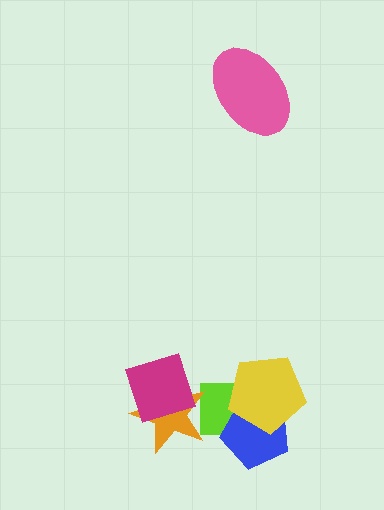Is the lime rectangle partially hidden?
Yes, it is partially covered by another shape.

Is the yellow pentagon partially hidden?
No, no other shape covers it.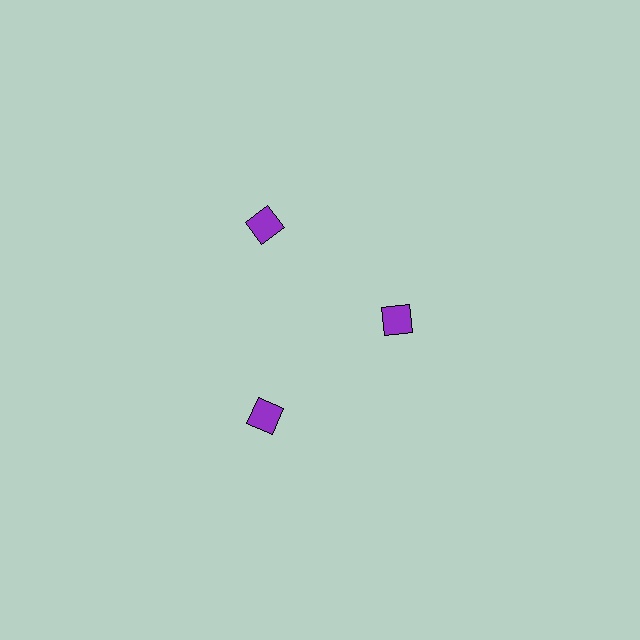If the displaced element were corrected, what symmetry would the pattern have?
It would have 3-fold rotational symmetry — the pattern would map onto itself every 120 degrees.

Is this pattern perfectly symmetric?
No. The 3 purple squares are arranged in a ring, but one element near the 3 o'clock position is pulled inward toward the center, breaking the 3-fold rotational symmetry.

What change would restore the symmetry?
The symmetry would be restored by moving it outward, back onto the ring so that all 3 squares sit at equal angles and equal distance from the center.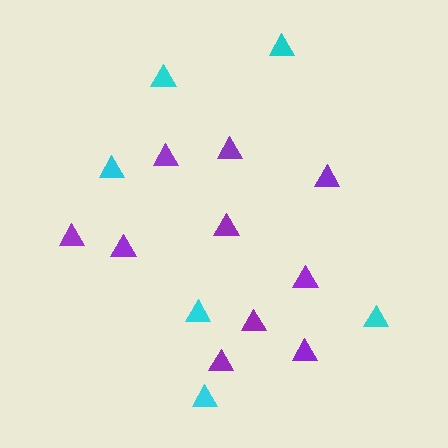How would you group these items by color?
There are 2 groups: one group of purple triangles (10) and one group of cyan triangles (6).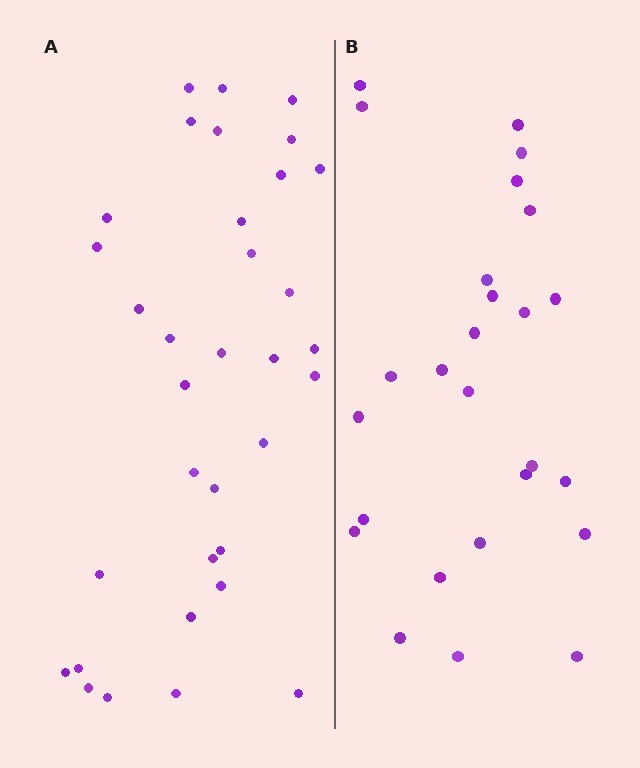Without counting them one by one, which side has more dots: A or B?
Region A (the left region) has more dots.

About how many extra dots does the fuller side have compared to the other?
Region A has roughly 8 or so more dots than region B.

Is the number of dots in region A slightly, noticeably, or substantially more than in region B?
Region A has noticeably more, but not dramatically so. The ratio is roughly 1.3 to 1.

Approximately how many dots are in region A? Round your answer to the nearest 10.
About 30 dots. (The exact count is 34, which rounds to 30.)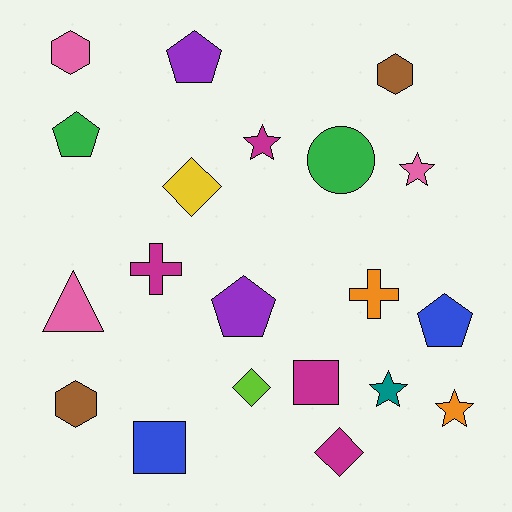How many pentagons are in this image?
There are 4 pentagons.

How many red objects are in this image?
There are no red objects.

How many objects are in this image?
There are 20 objects.